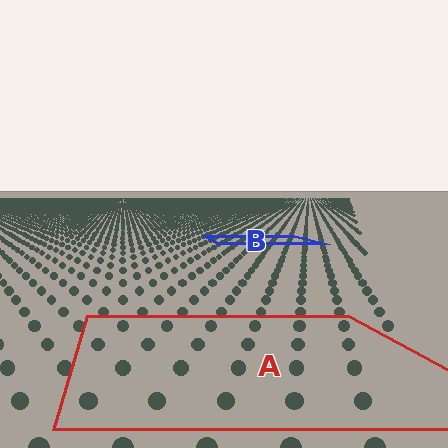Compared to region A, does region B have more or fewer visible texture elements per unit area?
Region B has more texture elements per unit area — they are packed more densely because it is farther away.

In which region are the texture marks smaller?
The texture marks are smaller in region B, because it is farther away.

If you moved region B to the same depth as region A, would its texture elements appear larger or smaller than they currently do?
They would appear larger. At a closer depth, the same texture elements are projected at a bigger on-screen size.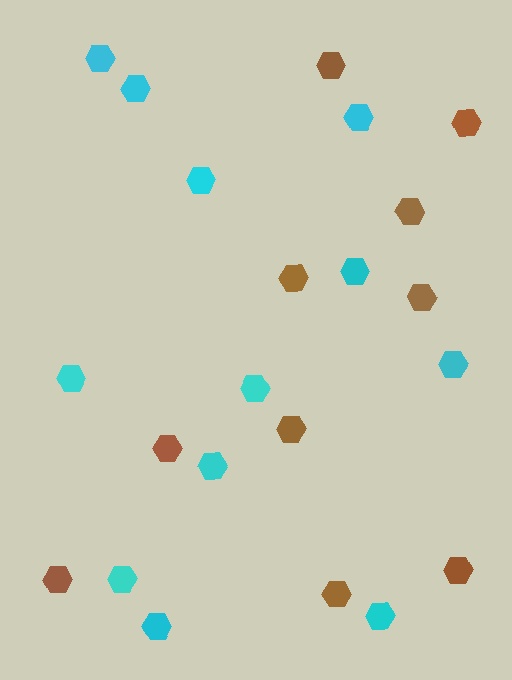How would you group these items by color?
There are 2 groups: one group of brown hexagons (10) and one group of cyan hexagons (12).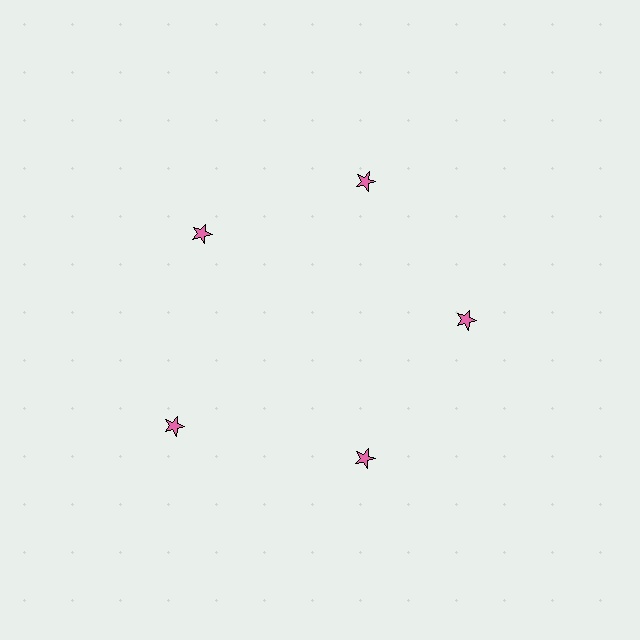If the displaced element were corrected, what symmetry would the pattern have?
It would have 5-fold rotational symmetry — the pattern would map onto itself every 72 degrees.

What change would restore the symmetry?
The symmetry would be restored by moving it inward, back onto the ring so that all 5 stars sit at equal angles and equal distance from the center.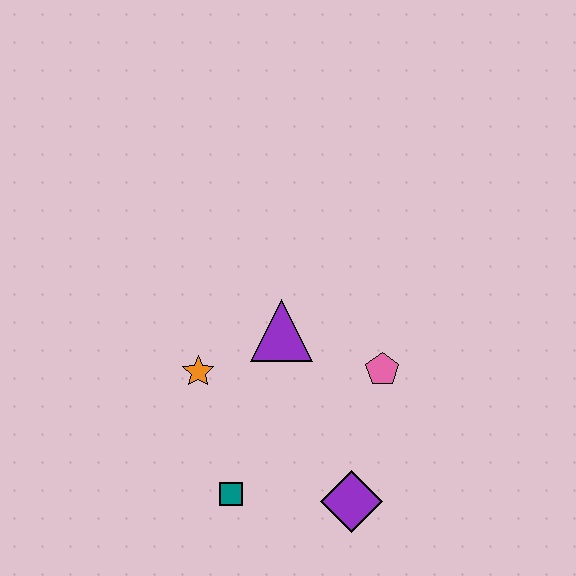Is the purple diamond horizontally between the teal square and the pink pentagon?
Yes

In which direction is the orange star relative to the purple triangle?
The orange star is to the left of the purple triangle.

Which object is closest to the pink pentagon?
The purple triangle is closest to the pink pentagon.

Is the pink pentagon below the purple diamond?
No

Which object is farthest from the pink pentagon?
The teal square is farthest from the pink pentagon.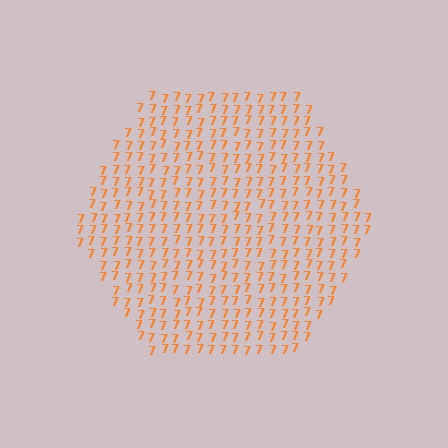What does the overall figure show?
The overall figure shows a hexagon.